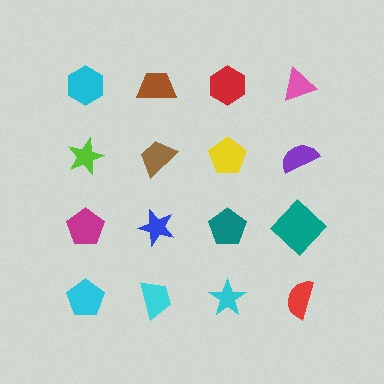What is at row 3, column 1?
A magenta pentagon.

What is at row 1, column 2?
A brown trapezoid.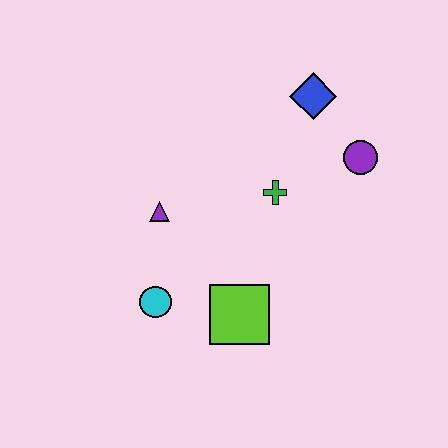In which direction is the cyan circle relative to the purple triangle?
The cyan circle is below the purple triangle.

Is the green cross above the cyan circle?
Yes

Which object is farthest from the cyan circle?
The blue diamond is farthest from the cyan circle.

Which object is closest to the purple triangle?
The cyan circle is closest to the purple triangle.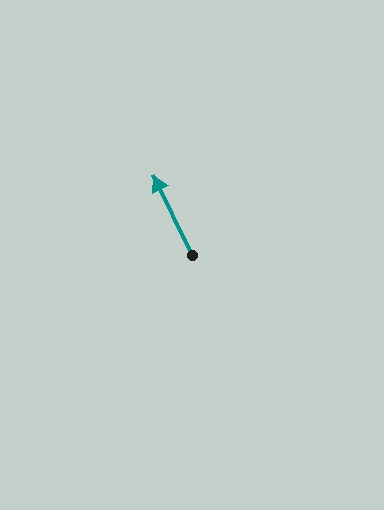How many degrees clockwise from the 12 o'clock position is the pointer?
Approximately 334 degrees.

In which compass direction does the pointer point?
Northwest.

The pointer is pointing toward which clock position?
Roughly 11 o'clock.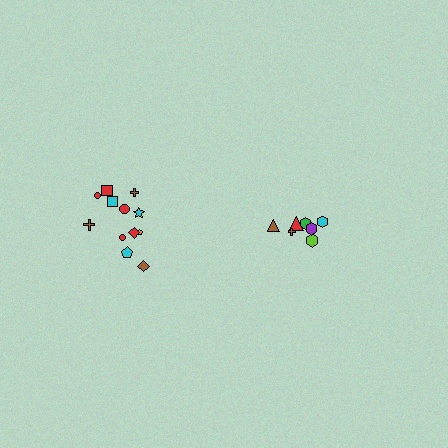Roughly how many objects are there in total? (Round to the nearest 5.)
Roughly 20 objects in total.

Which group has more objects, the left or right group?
The left group.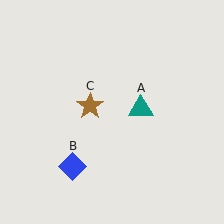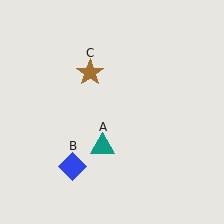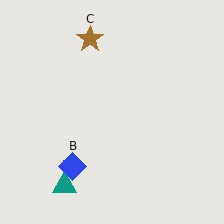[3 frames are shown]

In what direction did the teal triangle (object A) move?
The teal triangle (object A) moved down and to the left.